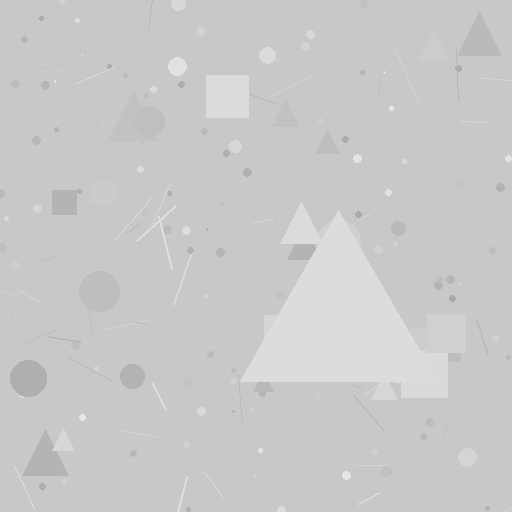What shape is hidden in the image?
A triangle is hidden in the image.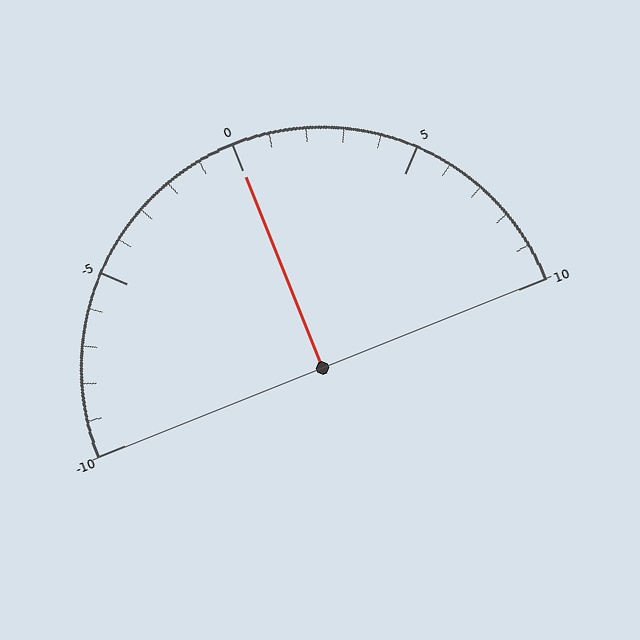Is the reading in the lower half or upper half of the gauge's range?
The reading is in the upper half of the range (-10 to 10).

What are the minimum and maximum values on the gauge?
The gauge ranges from -10 to 10.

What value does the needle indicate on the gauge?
The needle indicates approximately 0.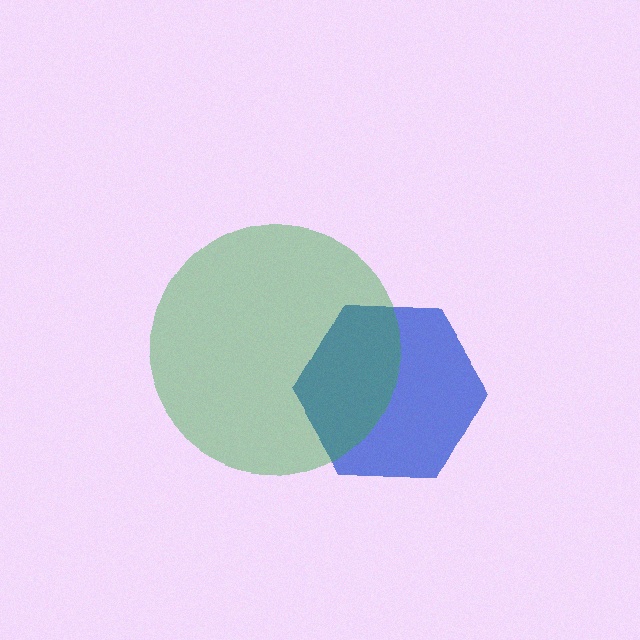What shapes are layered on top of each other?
The layered shapes are: a blue hexagon, a green circle.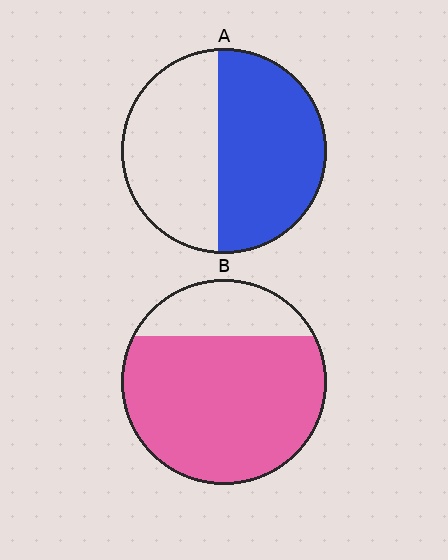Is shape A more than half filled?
Roughly half.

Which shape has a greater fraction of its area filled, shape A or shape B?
Shape B.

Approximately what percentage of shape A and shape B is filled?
A is approximately 55% and B is approximately 75%.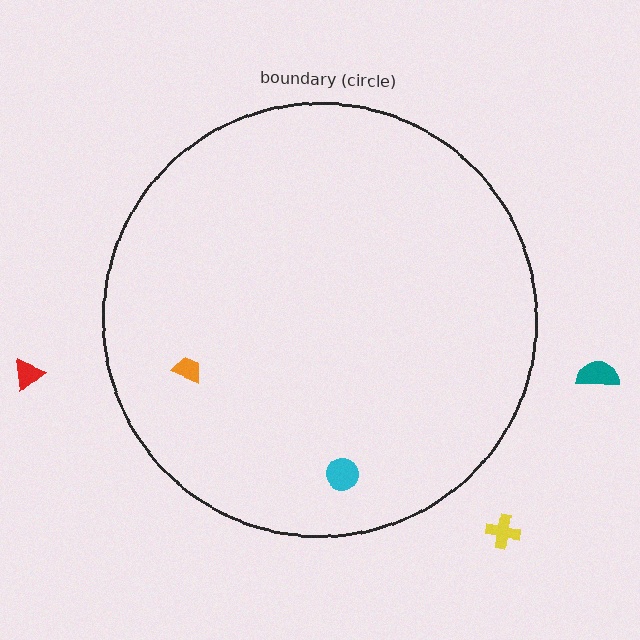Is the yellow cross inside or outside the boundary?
Outside.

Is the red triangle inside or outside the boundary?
Outside.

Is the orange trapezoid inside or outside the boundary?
Inside.